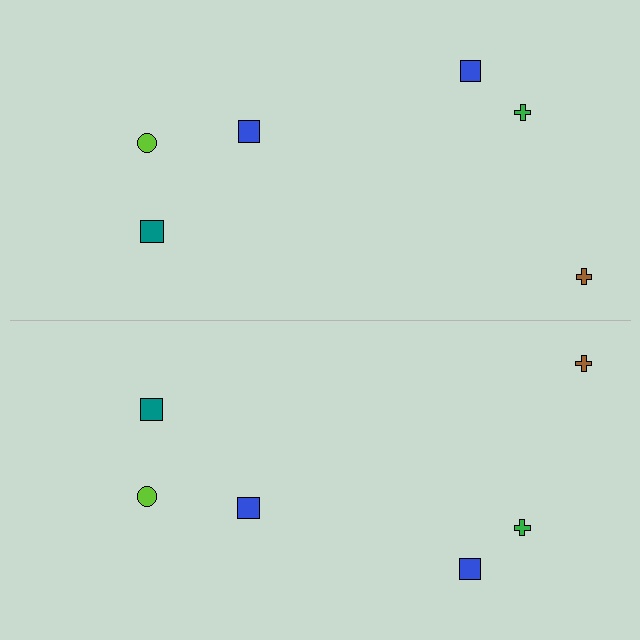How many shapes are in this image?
There are 12 shapes in this image.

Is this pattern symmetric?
Yes, this pattern has bilateral (reflection) symmetry.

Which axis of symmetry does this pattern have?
The pattern has a horizontal axis of symmetry running through the center of the image.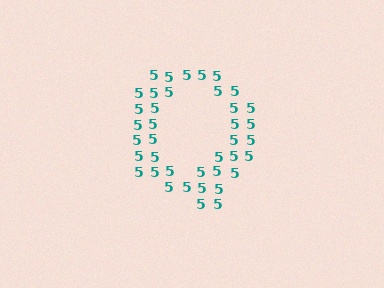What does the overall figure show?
The overall figure shows the letter Q.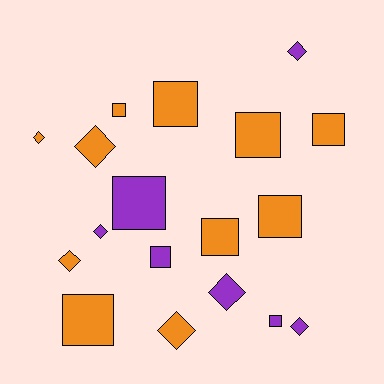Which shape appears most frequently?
Square, with 10 objects.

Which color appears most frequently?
Orange, with 11 objects.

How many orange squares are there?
There are 7 orange squares.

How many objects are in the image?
There are 18 objects.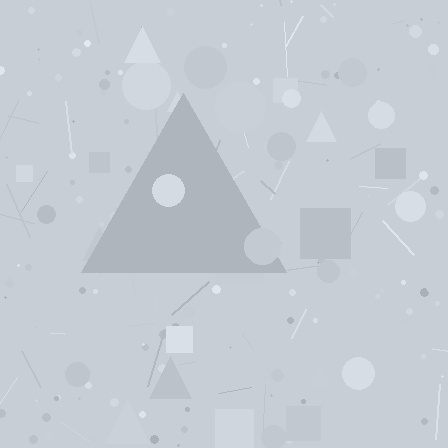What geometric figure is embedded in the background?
A triangle is embedded in the background.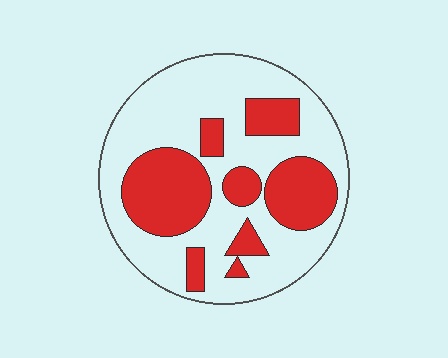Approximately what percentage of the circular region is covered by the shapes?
Approximately 35%.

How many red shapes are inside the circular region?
8.